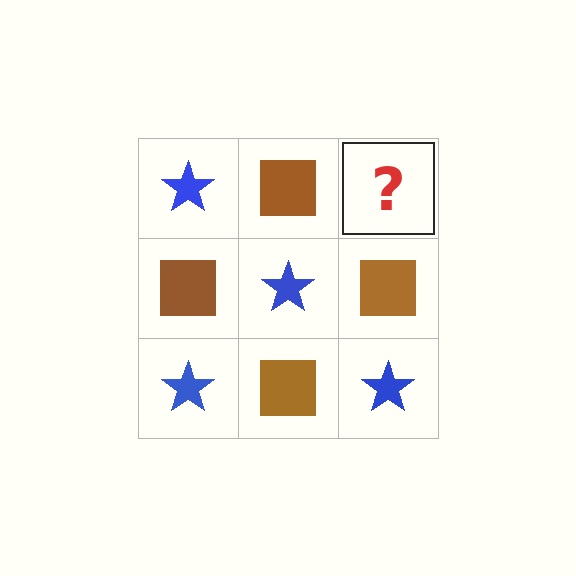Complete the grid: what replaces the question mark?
The question mark should be replaced with a blue star.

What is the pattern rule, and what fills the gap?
The rule is that it alternates blue star and brown square in a checkerboard pattern. The gap should be filled with a blue star.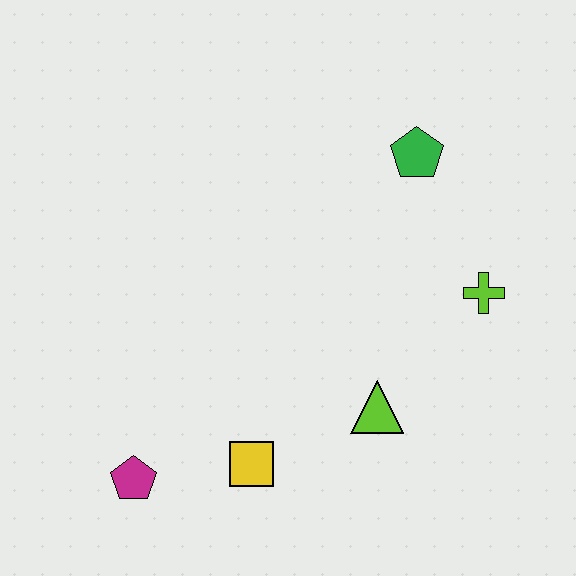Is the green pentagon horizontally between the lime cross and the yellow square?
Yes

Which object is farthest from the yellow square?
The green pentagon is farthest from the yellow square.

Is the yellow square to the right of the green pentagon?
No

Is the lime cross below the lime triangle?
No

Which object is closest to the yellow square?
The magenta pentagon is closest to the yellow square.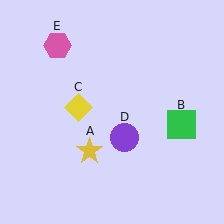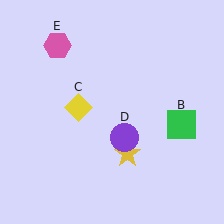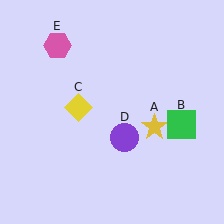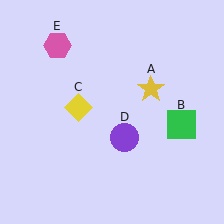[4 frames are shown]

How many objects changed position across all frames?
1 object changed position: yellow star (object A).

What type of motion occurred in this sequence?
The yellow star (object A) rotated counterclockwise around the center of the scene.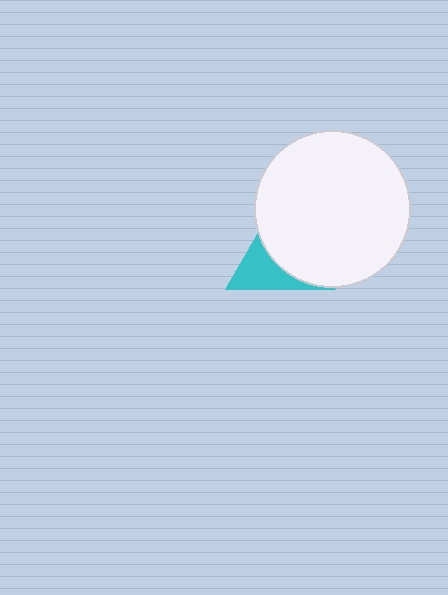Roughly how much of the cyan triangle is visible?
A small part of it is visible (roughly 40%).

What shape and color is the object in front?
The object in front is a white circle.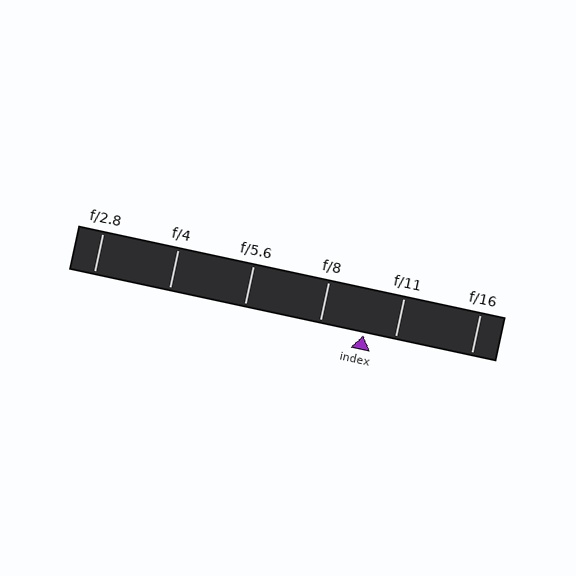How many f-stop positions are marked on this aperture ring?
There are 6 f-stop positions marked.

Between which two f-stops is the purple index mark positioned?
The index mark is between f/8 and f/11.